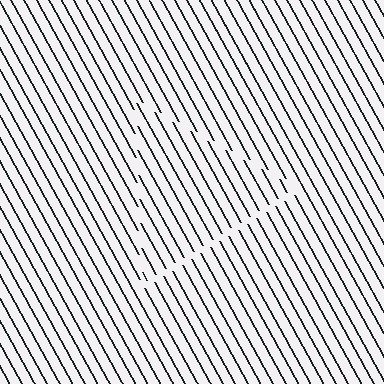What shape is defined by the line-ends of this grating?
An illusory triangle. The interior of the shape contains the same grating, shifted by half a period — the contour is defined by the phase discontinuity where line-ends from the inner and outer gratings abut.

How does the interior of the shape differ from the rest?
The interior of the shape contains the same grating, shifted by half a period — the contour is defined by the phase discontinuity where line-ends from the inner and outer gratings abut.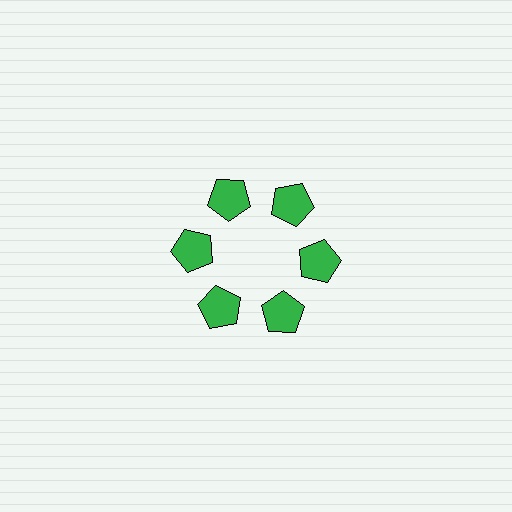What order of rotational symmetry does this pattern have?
This pattern has 6-fold rotational symmetry.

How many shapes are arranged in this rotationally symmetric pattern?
There are 6 shapes, arranged in 6 groups of 1.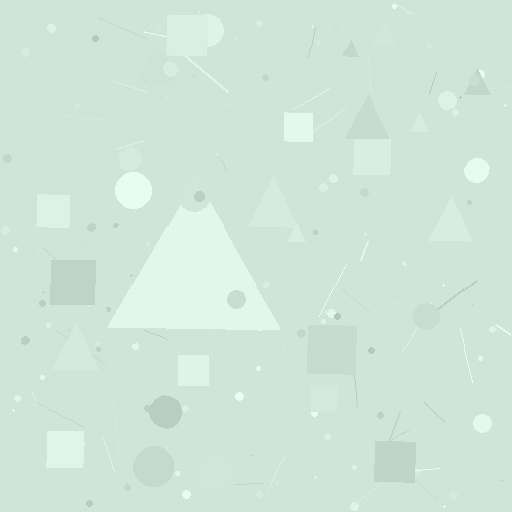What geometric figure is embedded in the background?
A triangle is embedded in the background.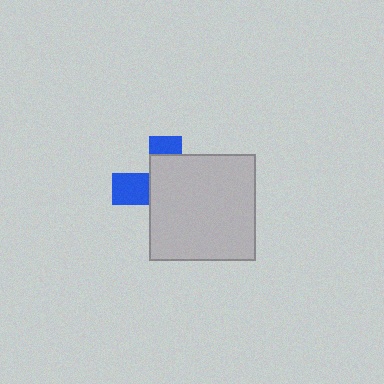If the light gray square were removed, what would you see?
You would see the complete blue cross.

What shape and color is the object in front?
The object in front is a light gray square.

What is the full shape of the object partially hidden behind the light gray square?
The partially hidden object is a blue cross.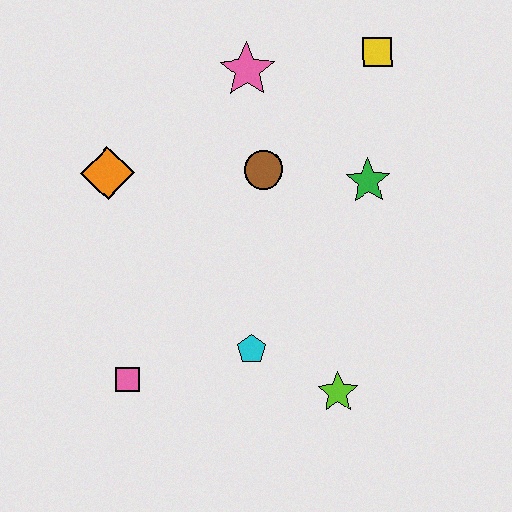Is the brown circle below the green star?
No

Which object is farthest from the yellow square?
The pink square is farthest from the yellow square.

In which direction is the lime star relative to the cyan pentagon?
The lime star is to the right of the cyan pentagon.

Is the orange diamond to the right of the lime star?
No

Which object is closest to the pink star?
The brown circle is closest to the pink star.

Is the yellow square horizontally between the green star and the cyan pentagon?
No